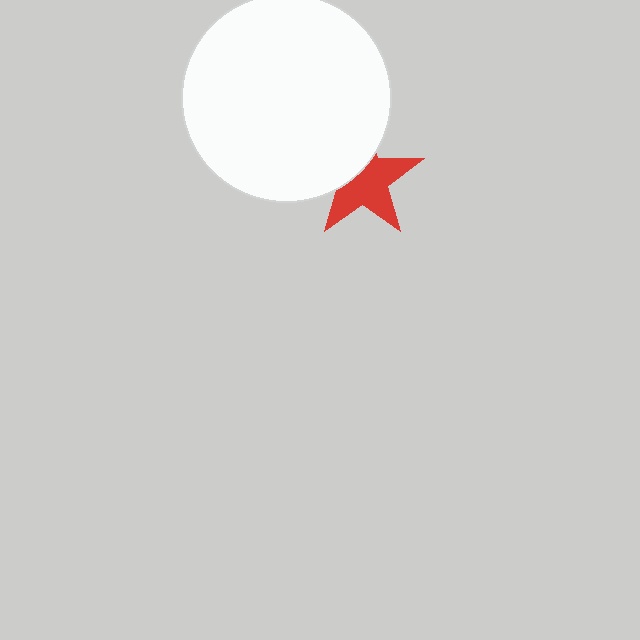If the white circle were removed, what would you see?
You would see the complete red star.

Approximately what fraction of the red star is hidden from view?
Roughly 37% of the red star is hidden behind the white circle.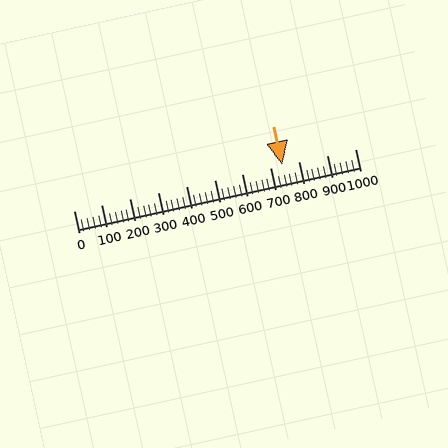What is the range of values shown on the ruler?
The ruler shows values from 0 to 1000.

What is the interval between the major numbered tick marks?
The major tick marks are spaced 100 units apart.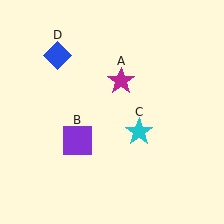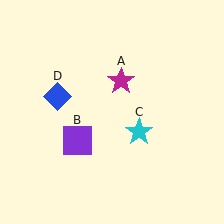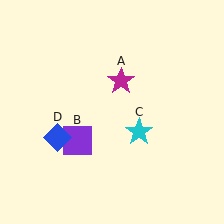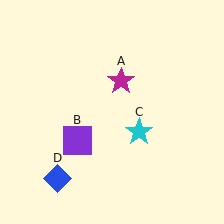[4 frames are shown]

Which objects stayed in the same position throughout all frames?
Magenta star (object A) and purple square (object B) and cyan star (object C) remained stationary.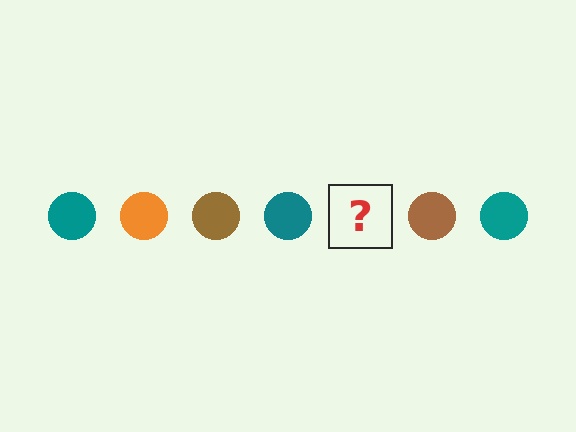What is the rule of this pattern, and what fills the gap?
The rule is that the pattern cycles through teal, orange, brown circles. The gap should be filled with an orange circle.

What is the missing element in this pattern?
The missing element is an orange circle.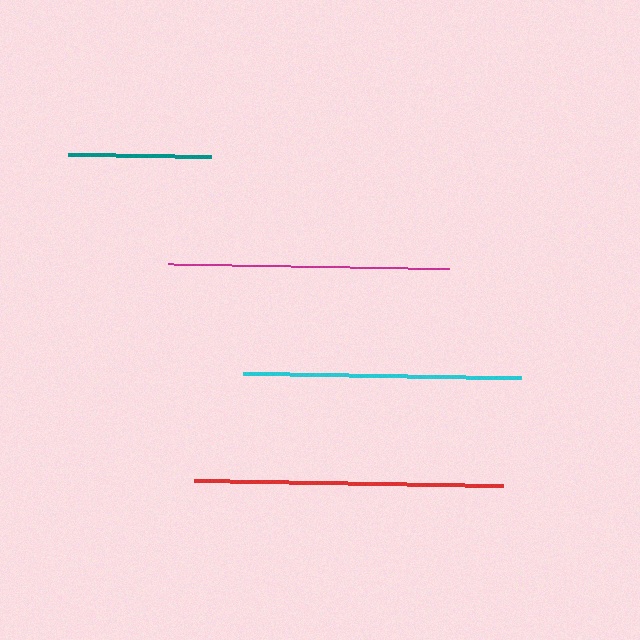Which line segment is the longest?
The red line is the longest at approximately 309 pixels.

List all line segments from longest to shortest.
From longest to shortest: red, magenta, cyan, teal.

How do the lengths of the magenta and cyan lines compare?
The magenta and cyan lines are approximately the same length.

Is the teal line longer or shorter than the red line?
The red line is longer than the teal line.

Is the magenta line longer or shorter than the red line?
The red line is longer than the magenta line.